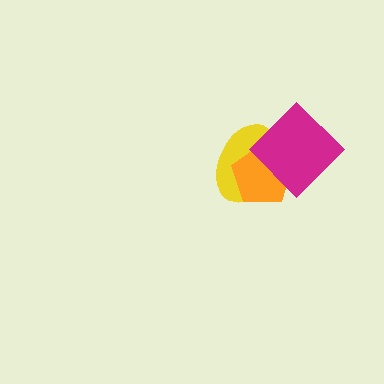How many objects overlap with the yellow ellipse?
2 objects overlap with the yellow ellipse.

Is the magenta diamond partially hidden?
No, no other shape covers it.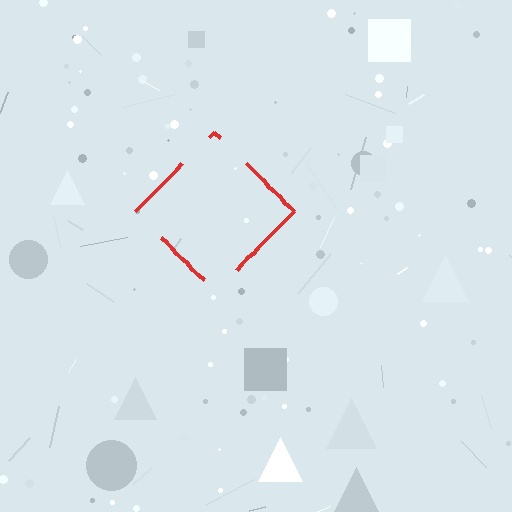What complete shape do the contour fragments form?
The contour fragments form a diamond.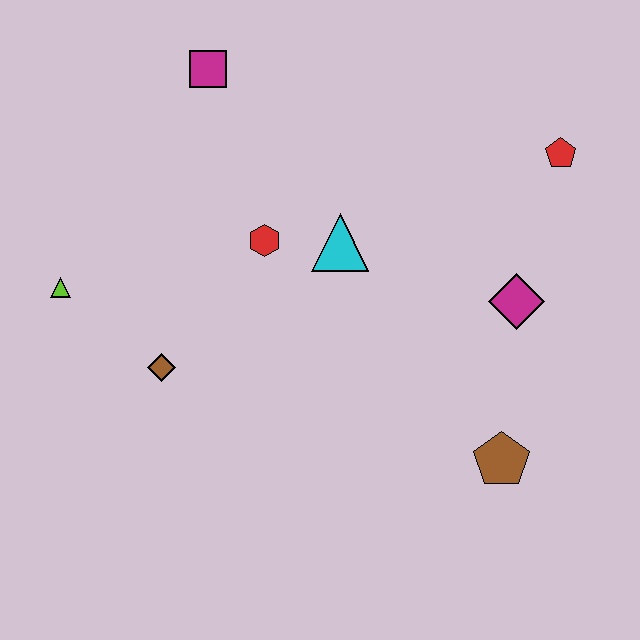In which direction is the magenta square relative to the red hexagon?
The magenta square is above the red hexagon.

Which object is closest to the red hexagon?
The cyan triangle is closest to the red hexagon.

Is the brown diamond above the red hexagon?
No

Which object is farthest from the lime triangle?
The red pentagon is farthest from the lime triangle.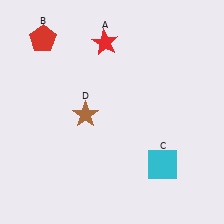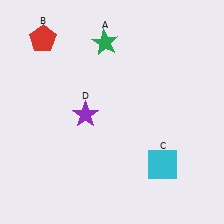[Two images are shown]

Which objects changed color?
A changed from red to green. D changed from brown to purple.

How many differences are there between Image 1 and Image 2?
There are 2 differences between the two images.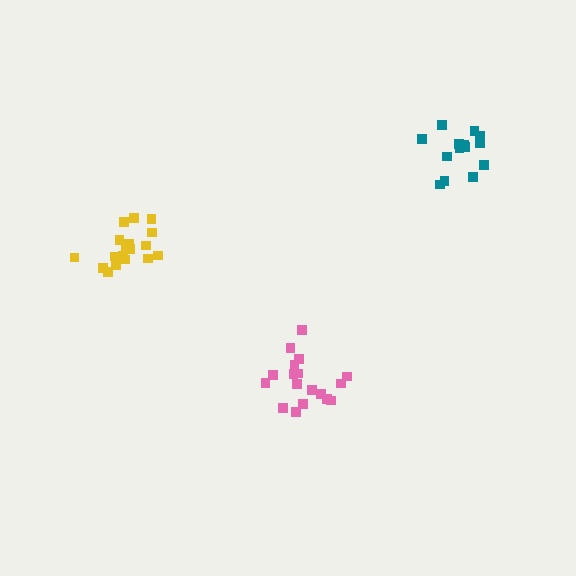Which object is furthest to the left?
The yellow cluster is leftmost.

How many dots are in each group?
Group 1: 14 dots, Group 2: 18 dots, Group 3: 18 dots (50 total).